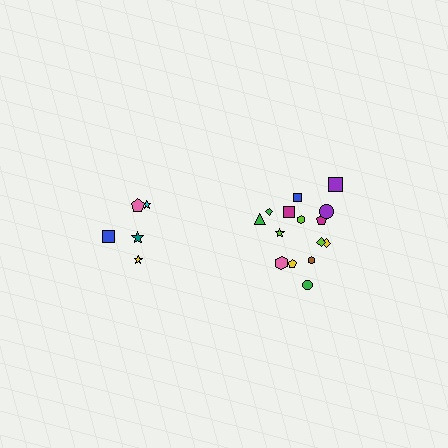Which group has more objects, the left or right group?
The right group.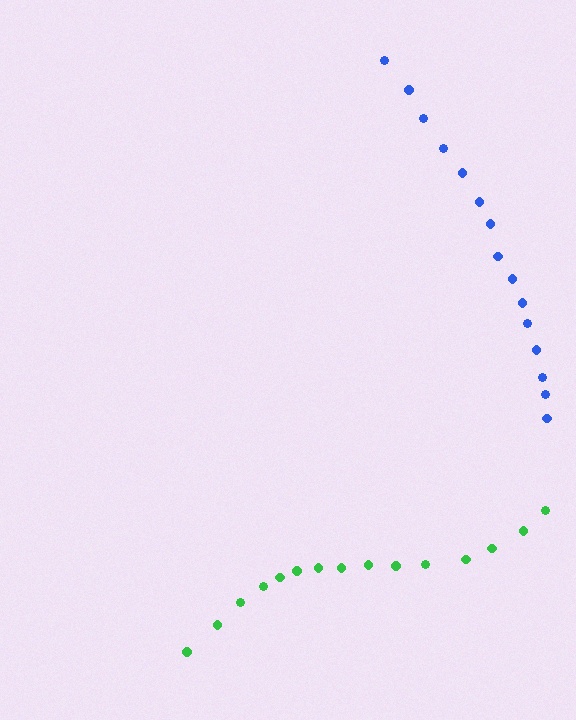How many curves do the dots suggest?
There are 2 distinct paths.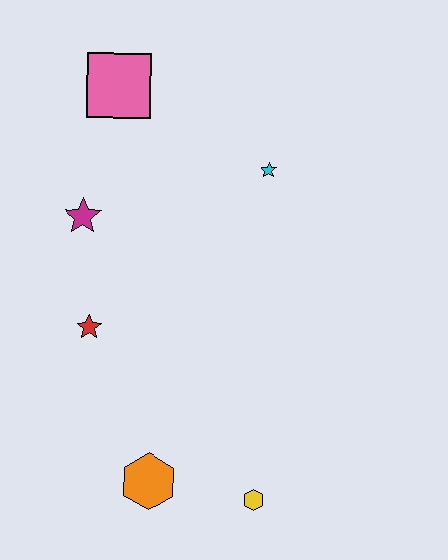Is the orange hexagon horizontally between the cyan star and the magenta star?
Yes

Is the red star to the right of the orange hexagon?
No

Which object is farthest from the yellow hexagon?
The pink square is farthest from the yellow hexagon.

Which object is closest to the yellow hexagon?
The orange hexagon is closest to the yellow hexagon.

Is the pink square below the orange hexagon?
No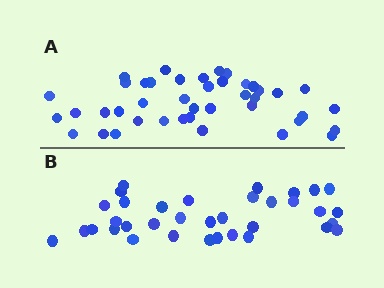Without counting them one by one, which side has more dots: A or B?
Region A (the top region) has more dots.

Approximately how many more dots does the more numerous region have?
Region A has roughly 8 or so more dots than region B.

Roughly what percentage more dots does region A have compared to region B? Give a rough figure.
About 20% more.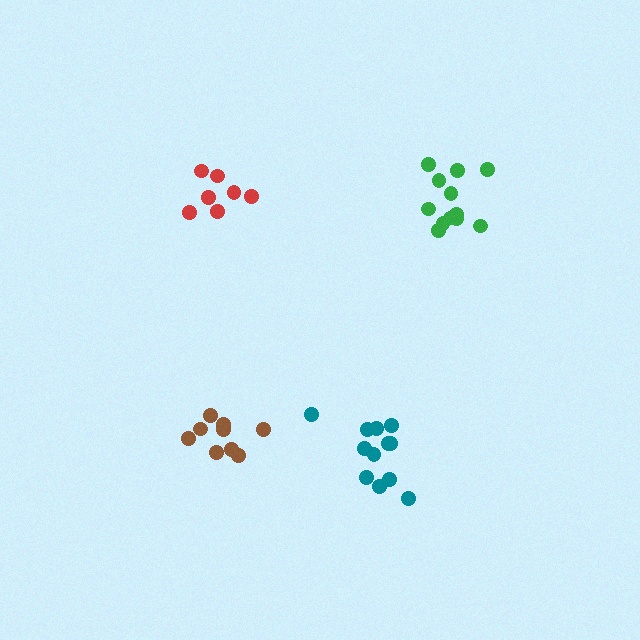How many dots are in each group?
Group 1: 12 dots, Group 2: 12 dots, Group 3: 9 dots, Group 4: 7 dots (40 total).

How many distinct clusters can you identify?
There are 4 distinct clusters.